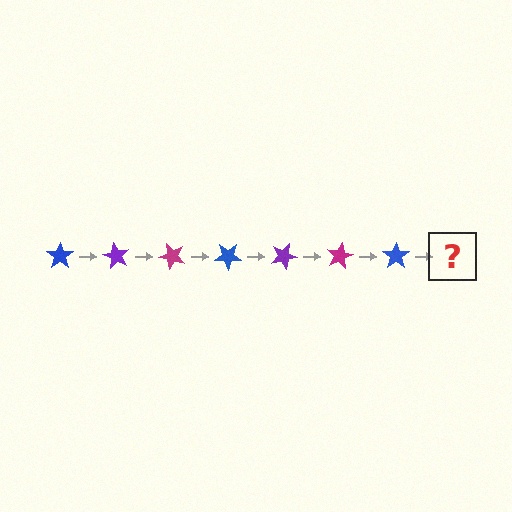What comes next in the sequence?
The next element should be a purple star, rotated 420 degrees from the start.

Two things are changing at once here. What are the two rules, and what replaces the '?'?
The two rules are that it rotates 60 degrees each step and the color cycles through blue, purple, and magenta. The '?' should be a purple star, rotated 420 degrees from the start.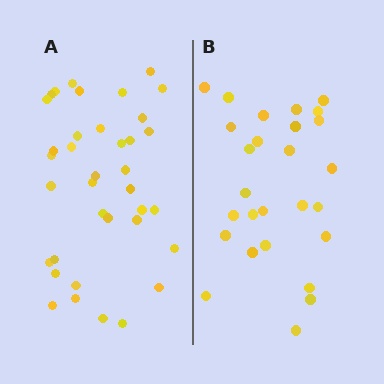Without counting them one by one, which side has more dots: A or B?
Region A (the left region) has more dots.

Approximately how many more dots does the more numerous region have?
Region A has roughly 10 or so more dots than region B.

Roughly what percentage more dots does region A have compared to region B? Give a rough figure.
About 35% more.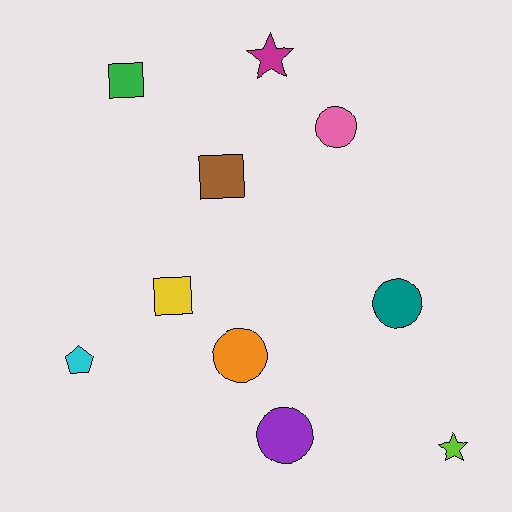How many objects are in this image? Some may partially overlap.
There are 10 objects.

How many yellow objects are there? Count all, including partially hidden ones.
There is 1 yellow object.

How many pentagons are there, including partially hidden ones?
There is 1 pentagon.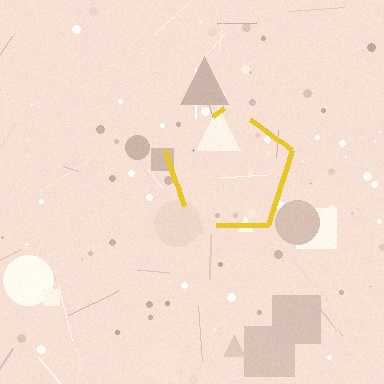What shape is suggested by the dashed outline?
The dashed outline suggests a pentagon.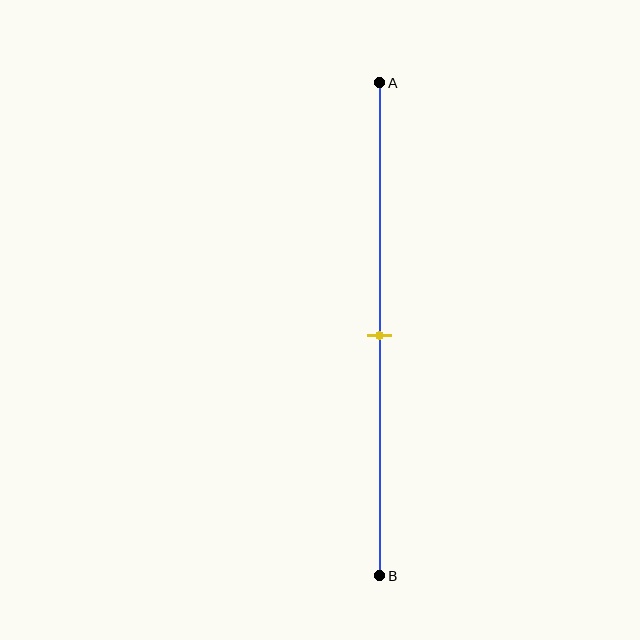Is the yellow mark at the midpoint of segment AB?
Yes, the mark is approximately at the midpoint.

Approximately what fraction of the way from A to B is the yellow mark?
The yellow mark is approximately 50% of the way from A to B.